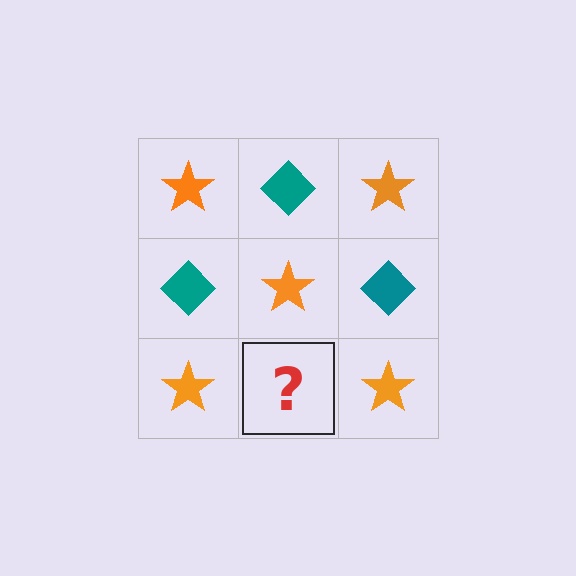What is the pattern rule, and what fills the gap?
The rule is that it alternates orange star and teal diamond in a checkerboard pattern. The gap should be filled with a teal diamond.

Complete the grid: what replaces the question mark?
The question mark should be replaced with a teal diamond.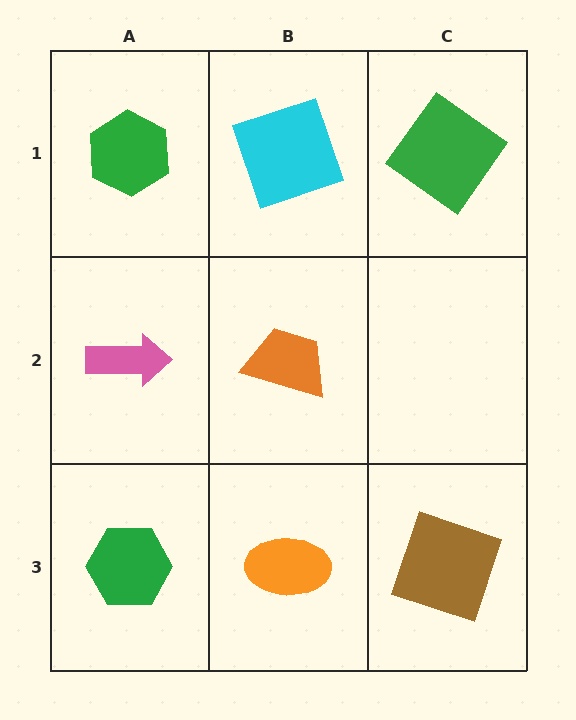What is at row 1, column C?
A green diamond.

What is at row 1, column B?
A cyan square.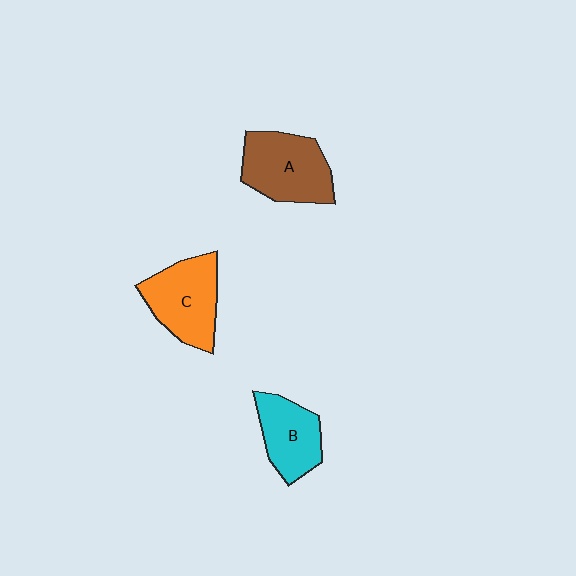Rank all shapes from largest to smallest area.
From largest to smallest: A (brown), C (orange), B (cyan).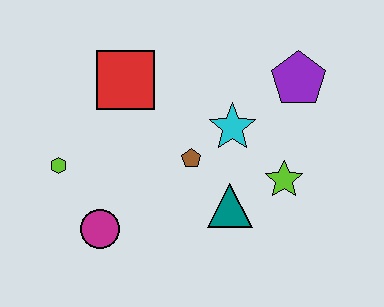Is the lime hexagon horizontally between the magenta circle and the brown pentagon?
No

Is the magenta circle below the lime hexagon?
Yes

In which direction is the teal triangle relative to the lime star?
The teal triangle is to the left of the lime star.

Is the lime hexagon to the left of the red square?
Yes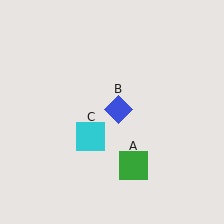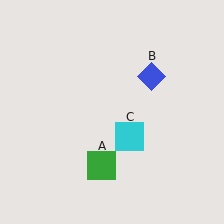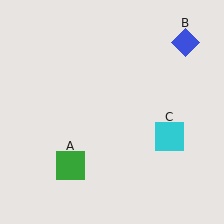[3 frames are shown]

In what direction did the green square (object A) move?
The green square (object A) moved left.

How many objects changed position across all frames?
3 objects changed position: green square (object A), blue diamond (object B), cyan square (object C).